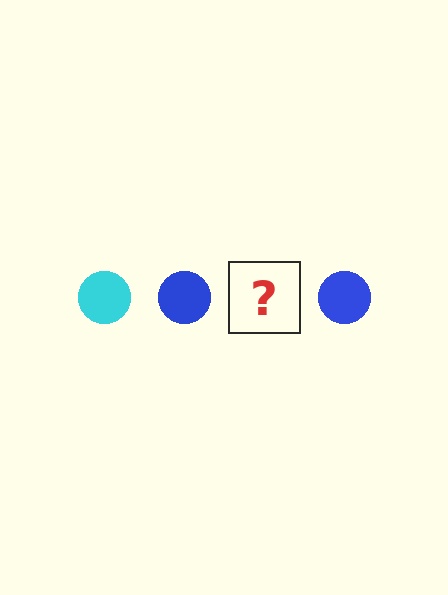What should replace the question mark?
The question mark should be replaced with a cyan circle.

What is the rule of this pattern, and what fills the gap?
The rule is that the pattern cycles through cyan, blue circles. The gap should be filled with a cyan circle.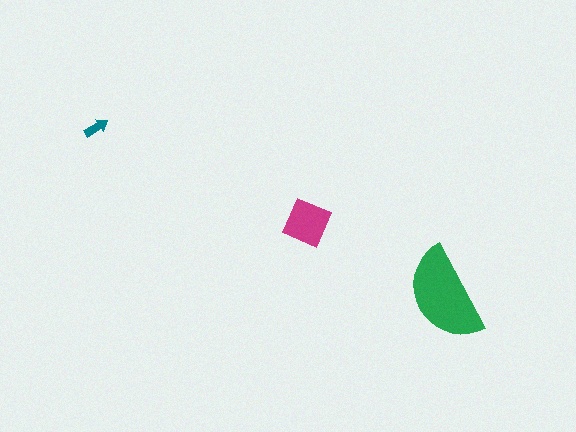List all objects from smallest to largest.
The teal arrow, the magenta diamond, the green semicircle.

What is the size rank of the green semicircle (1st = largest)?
1st.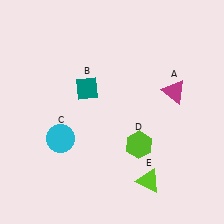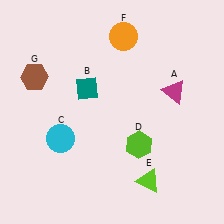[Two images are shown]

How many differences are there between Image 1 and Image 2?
There are 2 differences between the two images.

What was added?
An orange circle (F), a brown hexagon (G) were added in Image 2.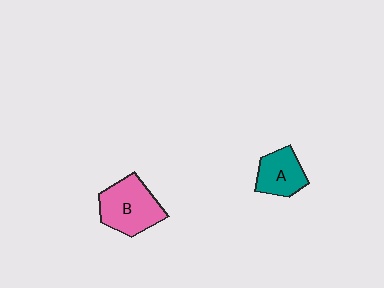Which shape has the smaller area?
Shape A (teal).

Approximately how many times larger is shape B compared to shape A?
Approximately 1.5 times.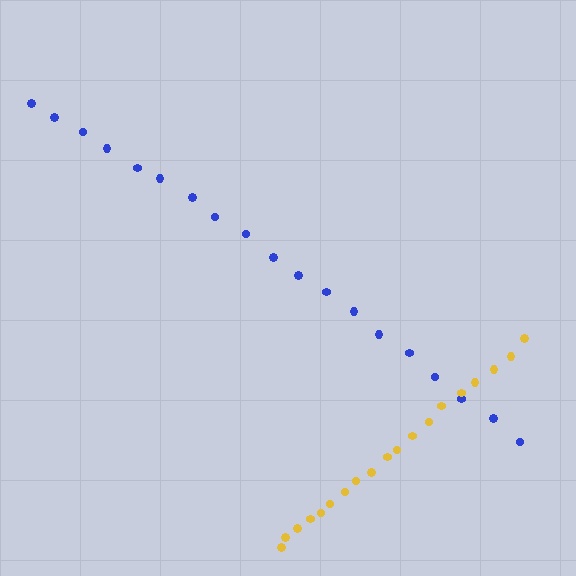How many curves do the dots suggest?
There are 2 distinct paths.